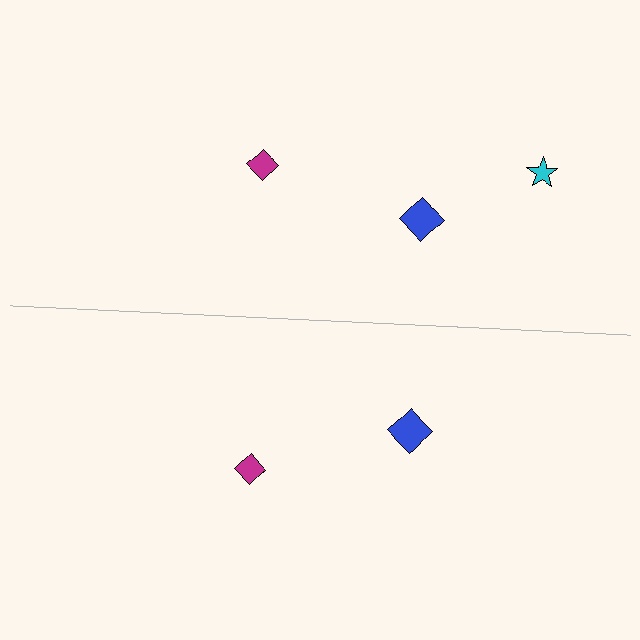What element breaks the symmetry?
A cyan star is missing from the bottom side.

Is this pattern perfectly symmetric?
No, the pattern is not perfectly symmetric. A cyan star is missing from the bottom side.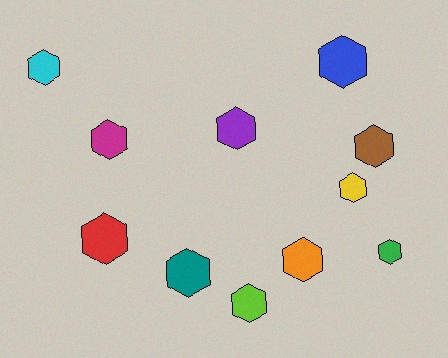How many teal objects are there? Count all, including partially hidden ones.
There is 1 teal object.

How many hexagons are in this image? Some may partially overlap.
There are 11 hexagons.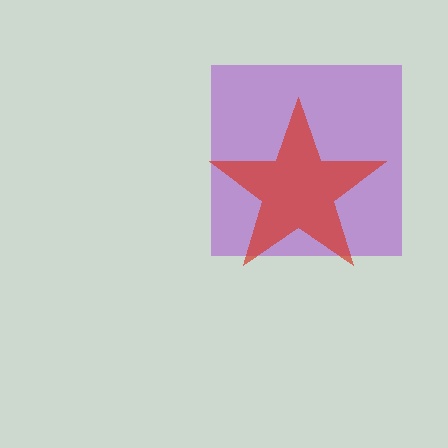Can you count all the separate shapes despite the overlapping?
Yes, there are 2 separate shapes.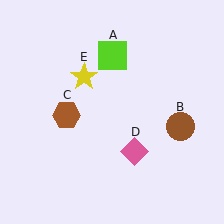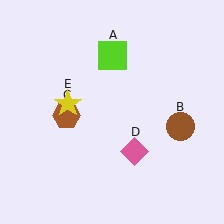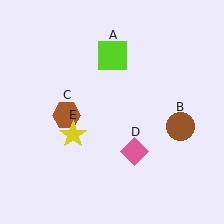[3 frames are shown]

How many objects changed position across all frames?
1 object changed position: yellow star (object E).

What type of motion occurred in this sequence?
The yellow star (object E) rotated counterclockwise around the center of the scene.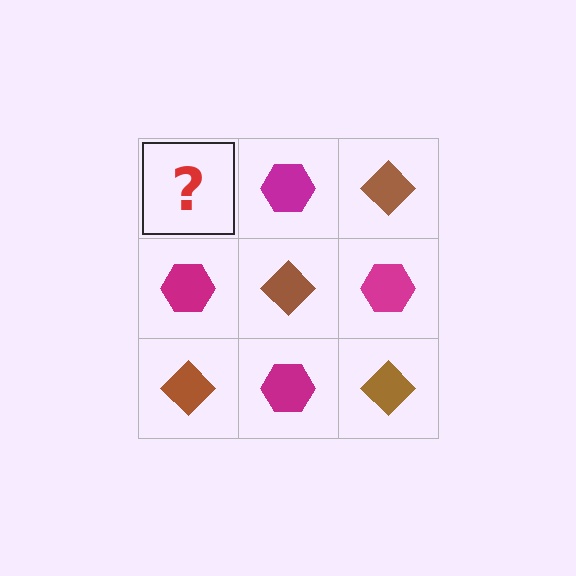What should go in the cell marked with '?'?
The missing cell should contain a brown diamond.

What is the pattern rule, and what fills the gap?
The rule is that it alternates brown diamond and magenta hexagon in a checkerboard pattern. The gap should be filled with a brown diamond.